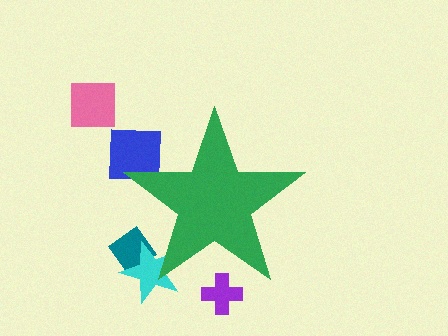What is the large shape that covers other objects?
A green star.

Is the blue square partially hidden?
Yes, the blue square is partially hidden behind the green star.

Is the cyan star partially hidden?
Yes, the cyan star is partially hidden behind the green star.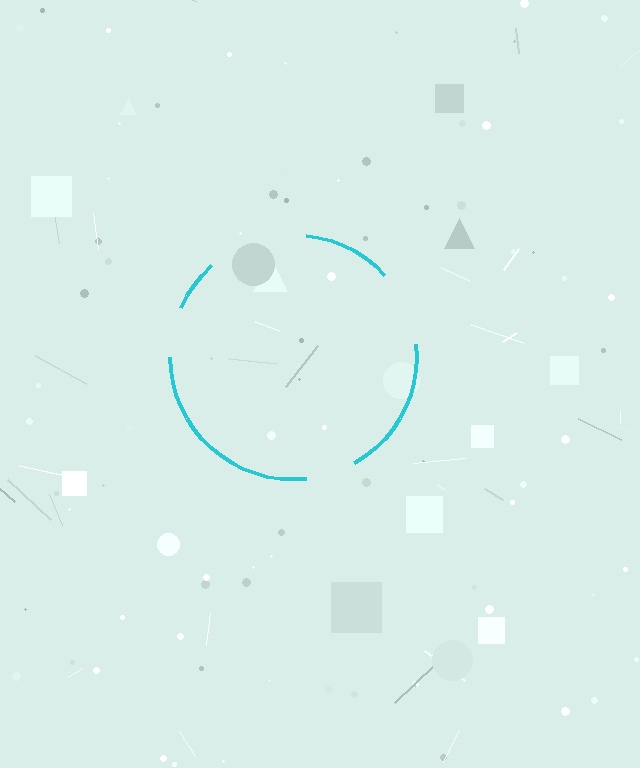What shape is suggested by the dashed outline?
The dashed outline suggests a circle.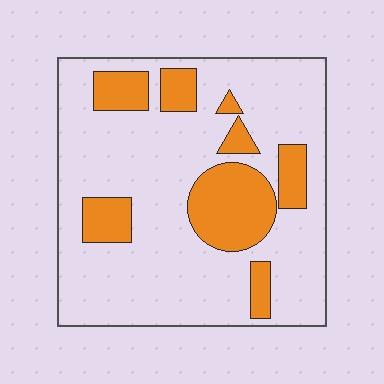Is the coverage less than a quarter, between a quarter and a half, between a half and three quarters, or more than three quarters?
Less than a quarter.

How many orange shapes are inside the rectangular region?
8.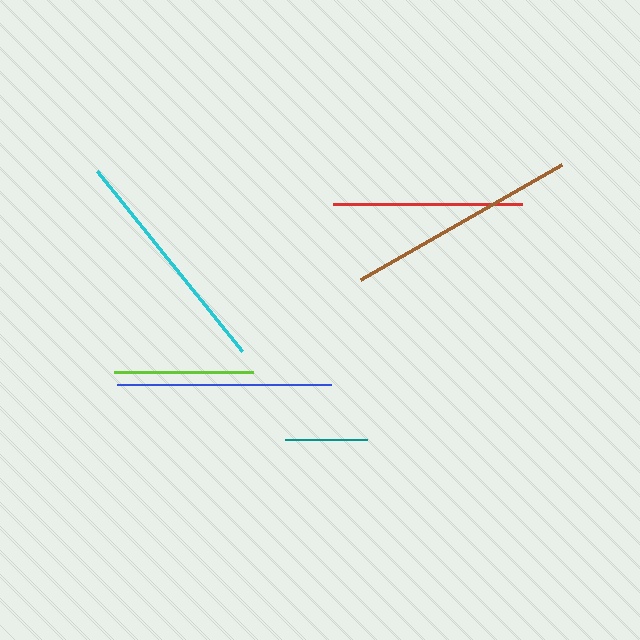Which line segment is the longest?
The brown line is the longest at approximately 232 pixels.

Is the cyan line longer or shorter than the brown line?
The brown line is longer than the cyan line.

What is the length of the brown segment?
The brown segment is approximately 232 pixels long.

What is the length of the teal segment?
The teal segment is approximately 82 pixels long.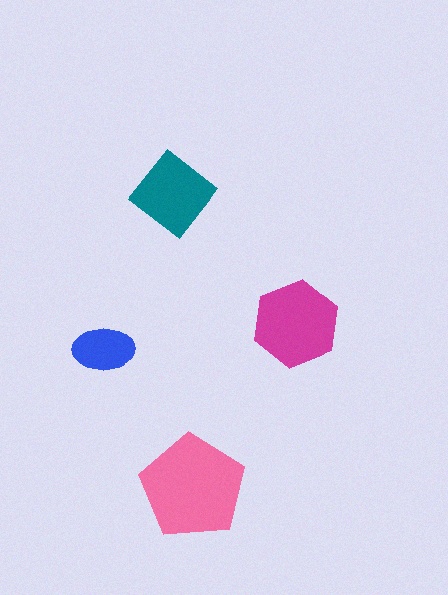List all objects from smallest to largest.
The blue ellipse, the teal diamond, the magenta hexagon, the pink pentagon.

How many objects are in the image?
There are 4 objects in the image.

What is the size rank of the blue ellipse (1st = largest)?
4th.